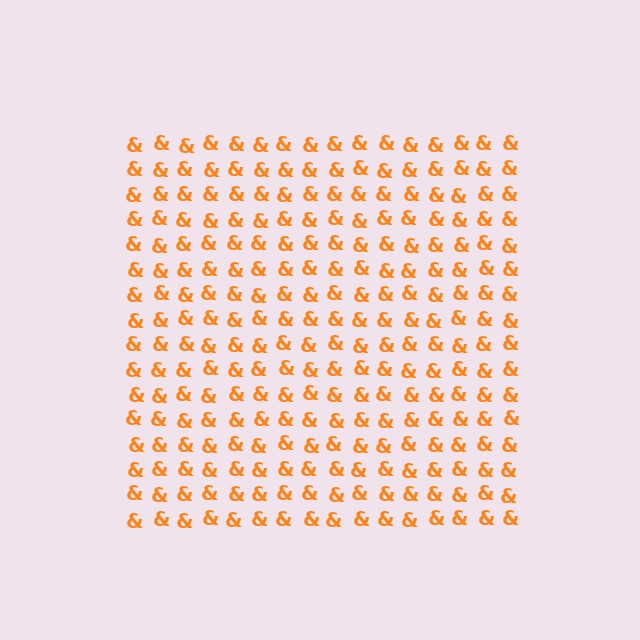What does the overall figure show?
The overall figure shows a square.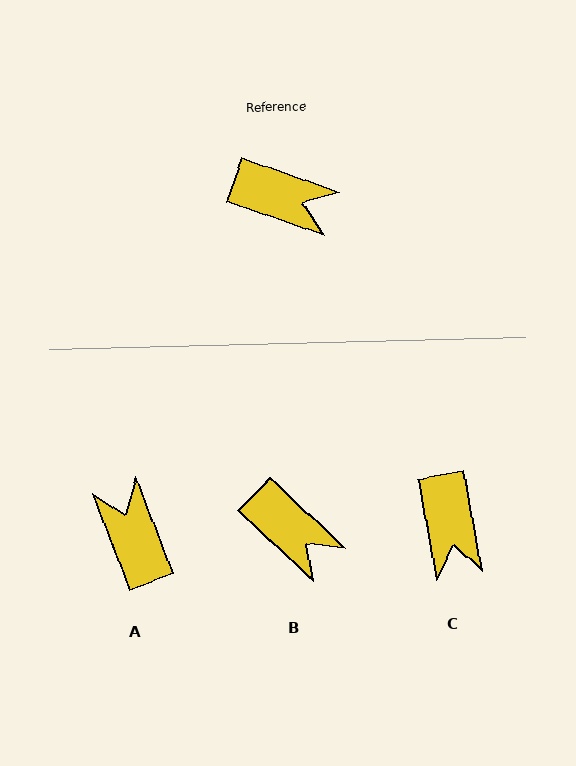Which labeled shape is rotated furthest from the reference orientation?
A, about 130 degrees away.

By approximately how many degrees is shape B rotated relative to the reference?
Approximately 24 degrees clockwise.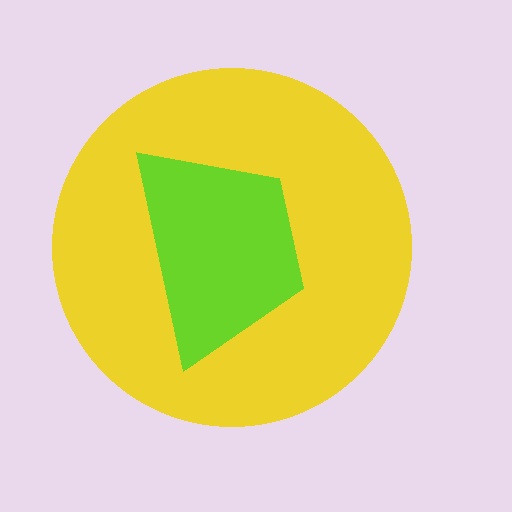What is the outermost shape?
The yellow circle.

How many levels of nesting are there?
2.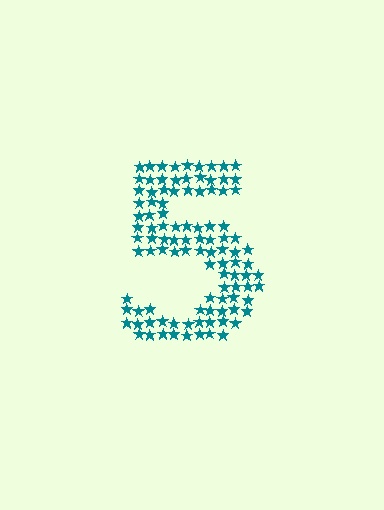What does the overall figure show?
The overall figure shows the digit 5.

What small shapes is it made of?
It is made of small stars.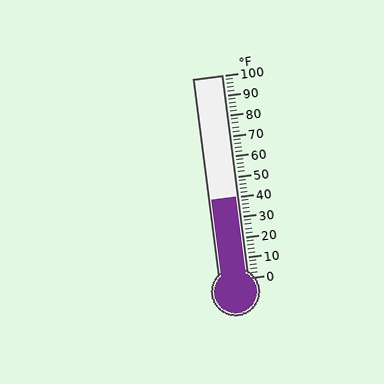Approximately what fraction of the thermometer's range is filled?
The thermometer is filled to approximately 40% of its range.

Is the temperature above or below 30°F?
The temperature is above 30°F.